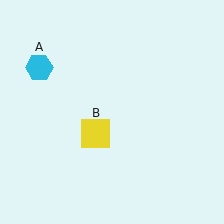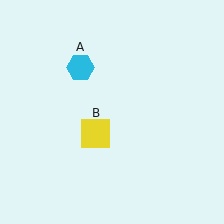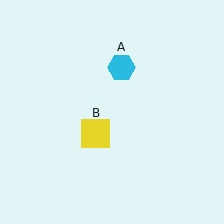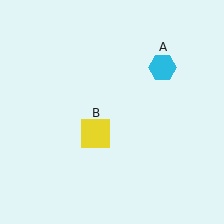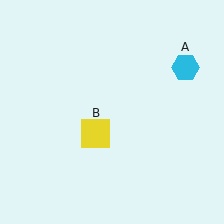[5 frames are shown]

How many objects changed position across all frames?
1 object changed position: cyan hexagon (object A).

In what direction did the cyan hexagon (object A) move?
The cyan hexagon (object A) moved right.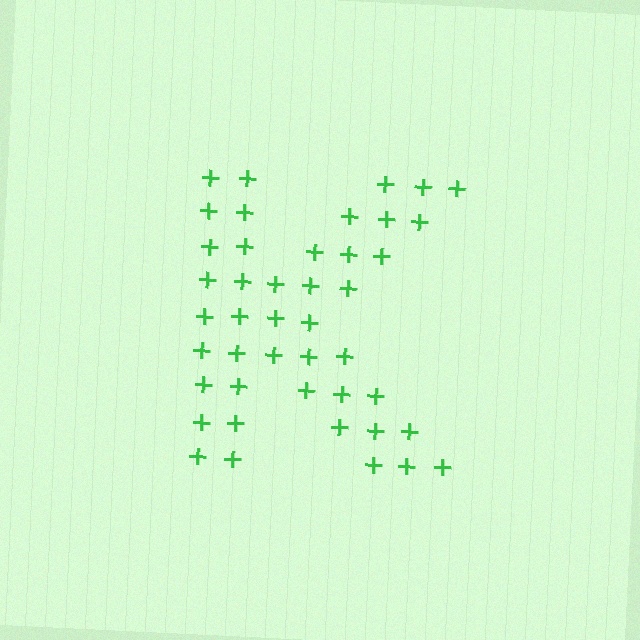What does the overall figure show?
The overall figure shows the letter K.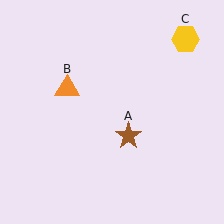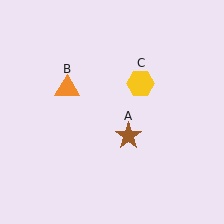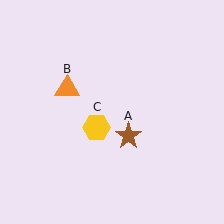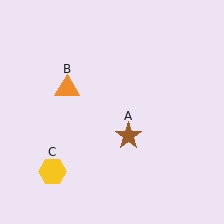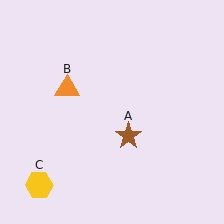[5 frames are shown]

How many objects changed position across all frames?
1 object changed position: yellow hexagon (object C).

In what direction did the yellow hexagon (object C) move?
The yellow hexagon (object C) moved down and to the left.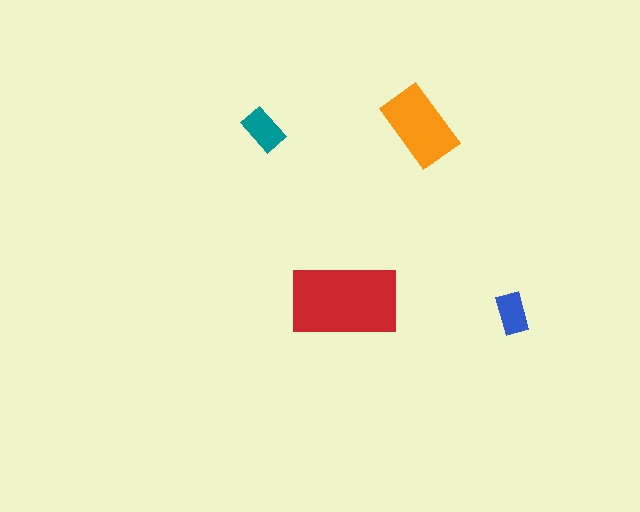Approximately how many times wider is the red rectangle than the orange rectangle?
About 1.5 times wider.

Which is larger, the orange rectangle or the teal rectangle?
The orange one.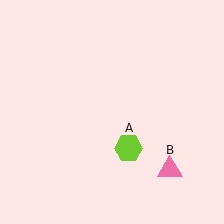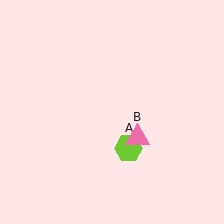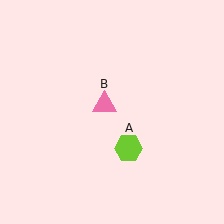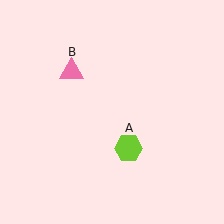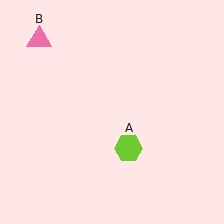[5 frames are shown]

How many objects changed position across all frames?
1 object changed position: pink triangle (object B).